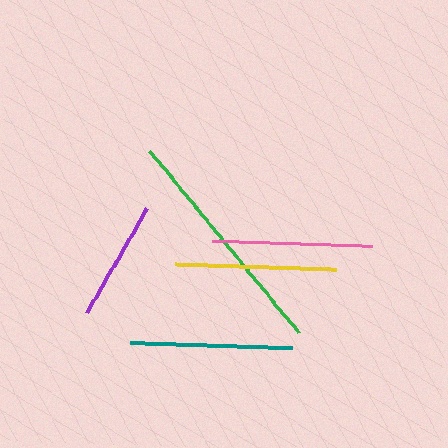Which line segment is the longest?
The green line is the longest at approximately 235 pixels.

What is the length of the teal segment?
The teal segment is approximately 162 pixels long.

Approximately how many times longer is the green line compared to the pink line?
The green line is approximately 1.5 times the length of the pink line.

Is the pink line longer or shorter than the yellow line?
The yellow line is longer than the pink line.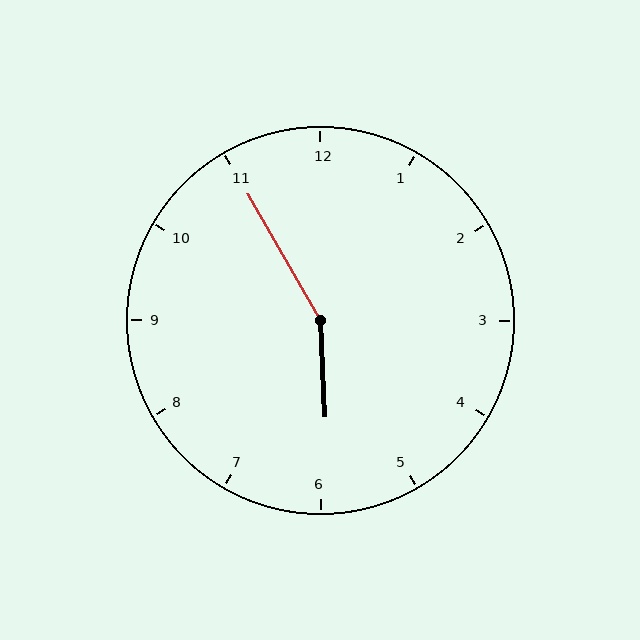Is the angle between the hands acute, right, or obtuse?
It is obtuse.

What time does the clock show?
5:55.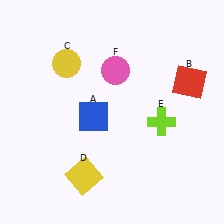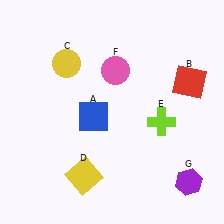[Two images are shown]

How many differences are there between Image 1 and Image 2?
There is 1 difference between the two images.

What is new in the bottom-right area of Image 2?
A purple hexagon (G) was added in the bottom-right area of Image 2.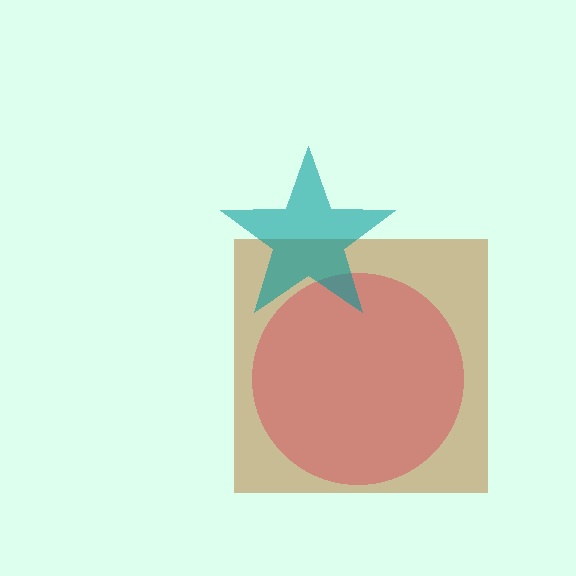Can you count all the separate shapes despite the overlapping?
Yes, there are 3 separate shapes.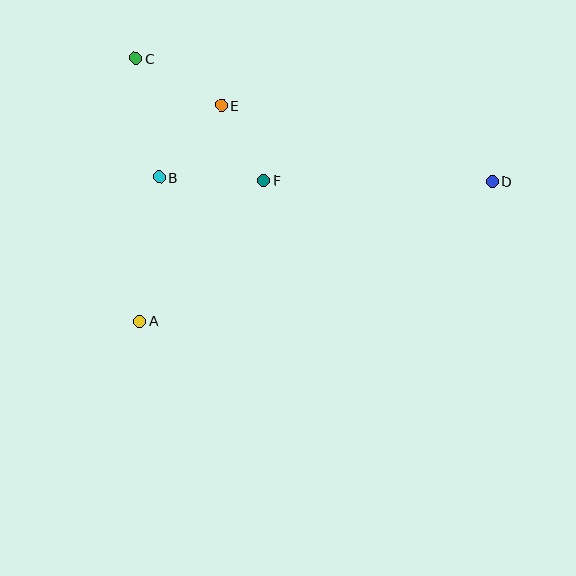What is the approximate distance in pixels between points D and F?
The distance between D and F is approximately 229 pixels.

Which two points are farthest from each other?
Points A and D are farthest from each other.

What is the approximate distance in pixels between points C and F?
The distance between C and F is approximately 177 pixels.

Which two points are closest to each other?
Points E and F are closest to each other.